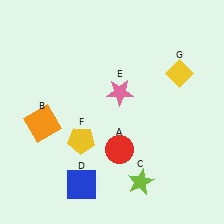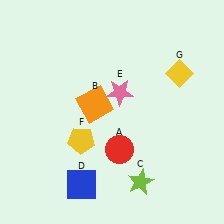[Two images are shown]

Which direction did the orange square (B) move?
The orange square (B) moved right.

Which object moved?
The orange square (B) moved right.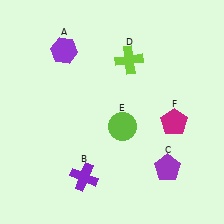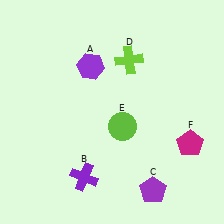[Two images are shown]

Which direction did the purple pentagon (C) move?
The purple pentagon (C) moved down.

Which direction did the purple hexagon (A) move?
The purple hexagon (A) moved right.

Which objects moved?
The objects that moved are: the purple hexagon (A), the purple pentagon (C), the magenta pentagon (F).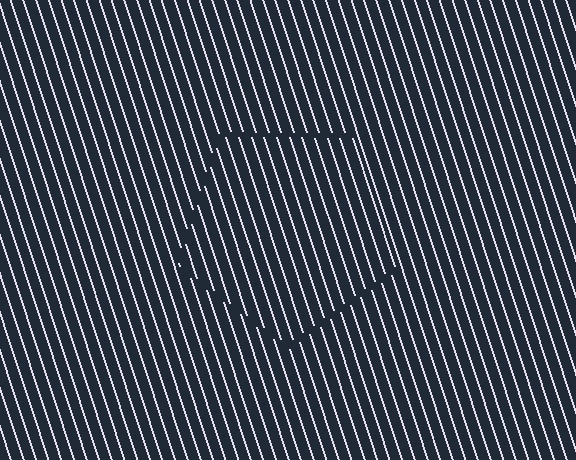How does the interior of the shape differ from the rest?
The interior of the shape contains the same grating, shifted by half a period — the contour is defined by the phase discontinuity where line-ends from the inner and outer gratings abut.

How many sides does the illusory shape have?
5 sides — the line-ends trace a pentagon.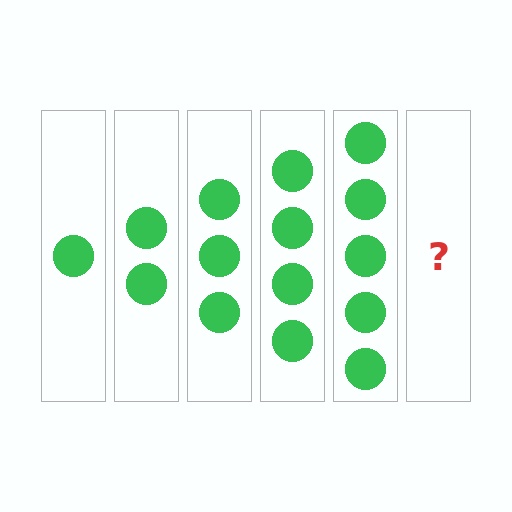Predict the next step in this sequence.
The next step is 6 circles.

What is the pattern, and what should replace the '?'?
The pattern is that each step adds one more circle. The '?' should be 6 circles.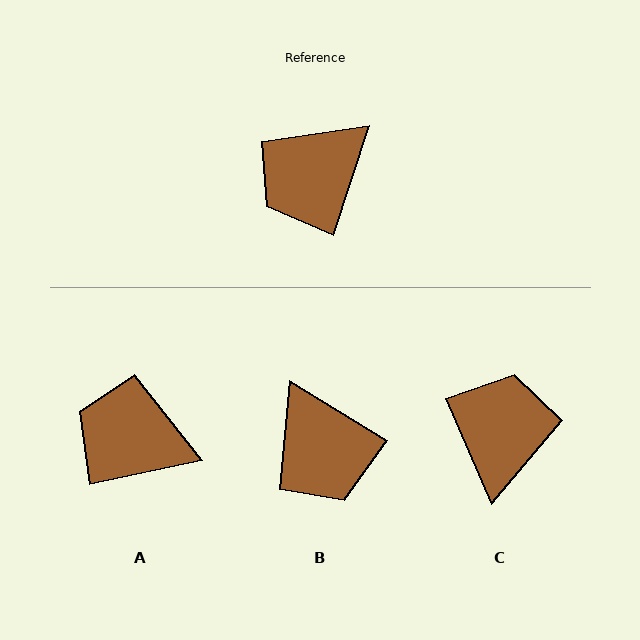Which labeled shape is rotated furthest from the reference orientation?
C, about 138 degrees away.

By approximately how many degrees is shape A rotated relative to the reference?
Approximately 60 degrees clockwise.